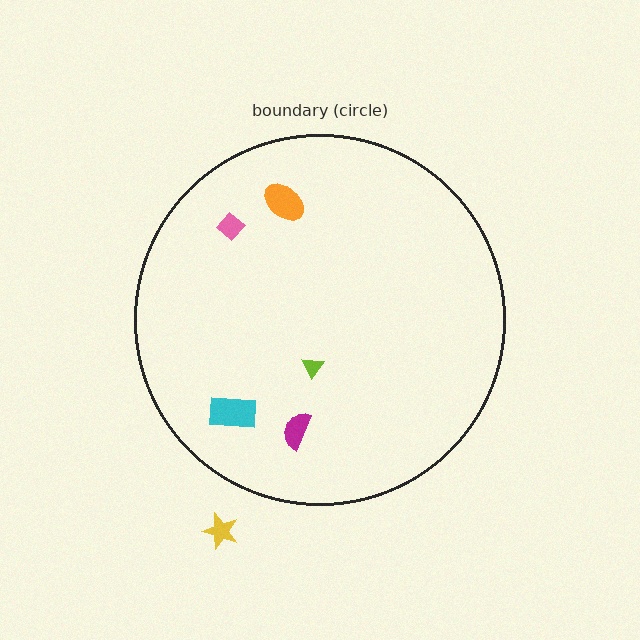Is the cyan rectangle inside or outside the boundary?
Inside.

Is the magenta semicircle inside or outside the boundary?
Inside.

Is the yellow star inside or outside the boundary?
Outside.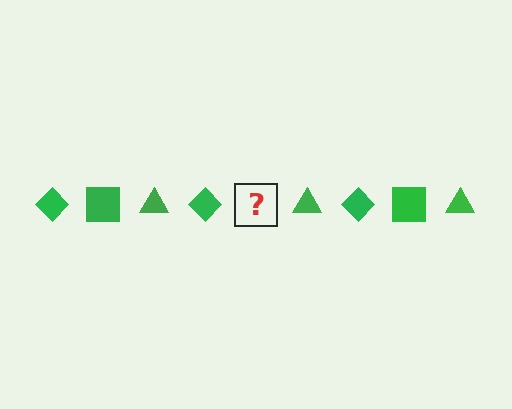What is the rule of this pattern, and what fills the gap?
The rule is that the pattern cycles through diamond, square, triangle shapes in green. The gap should be filled with a green square.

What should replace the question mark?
The question mark should be replaced with a green square.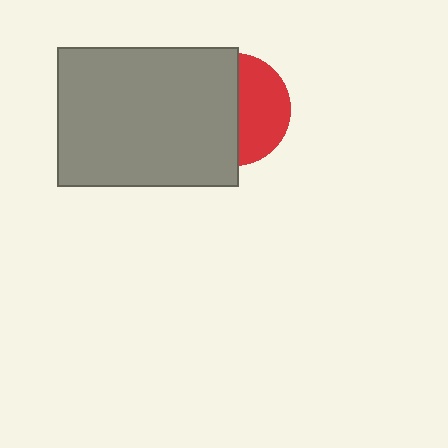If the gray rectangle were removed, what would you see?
You would see the complete red circle.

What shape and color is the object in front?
The object in front is a gray rectangle.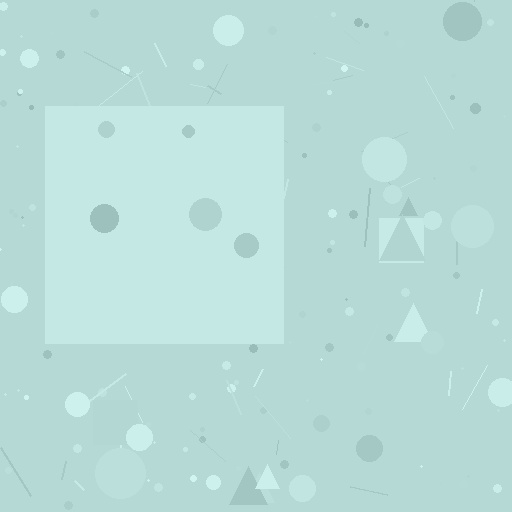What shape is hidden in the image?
A square is hidden in the image.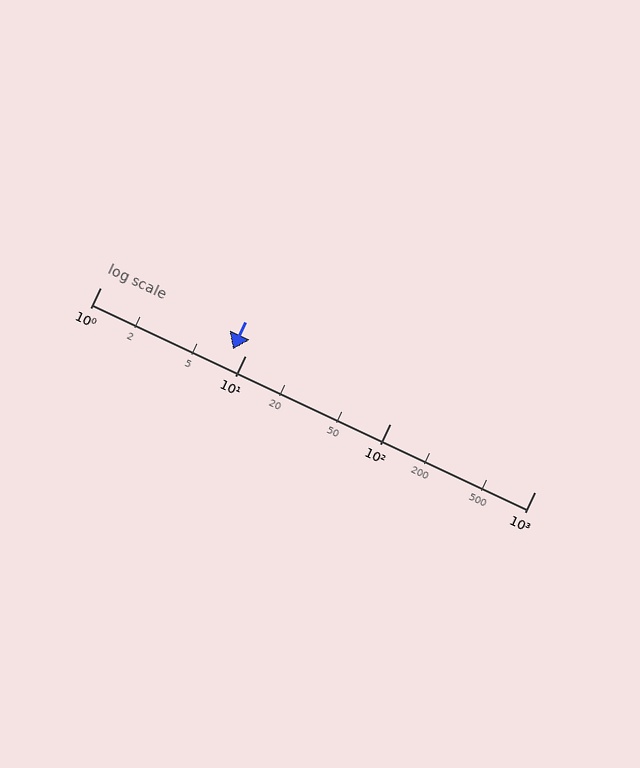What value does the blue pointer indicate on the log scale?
The pointer indicates approximately 8.2.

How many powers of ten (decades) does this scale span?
The scale spans 3 decades, from 1 to 1000.